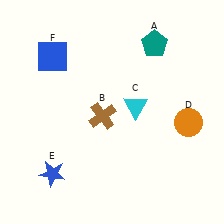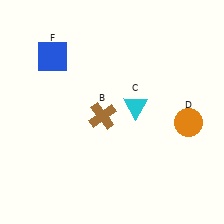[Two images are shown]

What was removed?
The teal pentagon (A), the blue star (E) were removed in Image 2.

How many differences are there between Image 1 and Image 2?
There are 2 differences between the two images.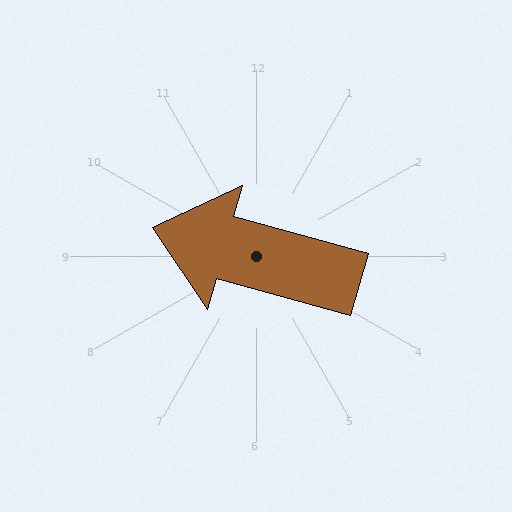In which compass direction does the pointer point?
West.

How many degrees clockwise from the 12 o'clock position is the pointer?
Approximately 286 degrees.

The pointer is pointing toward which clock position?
Roughly 10 o'clock.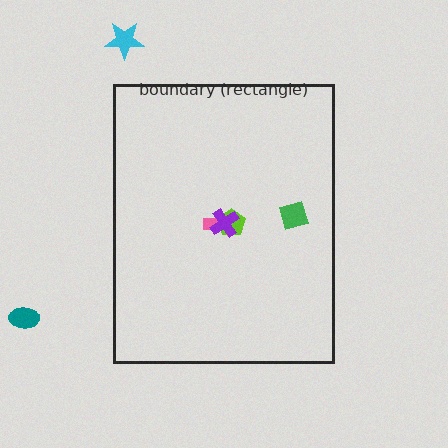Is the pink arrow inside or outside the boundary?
Inside.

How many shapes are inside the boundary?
4 inside, 2 outside.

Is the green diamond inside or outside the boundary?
Inside.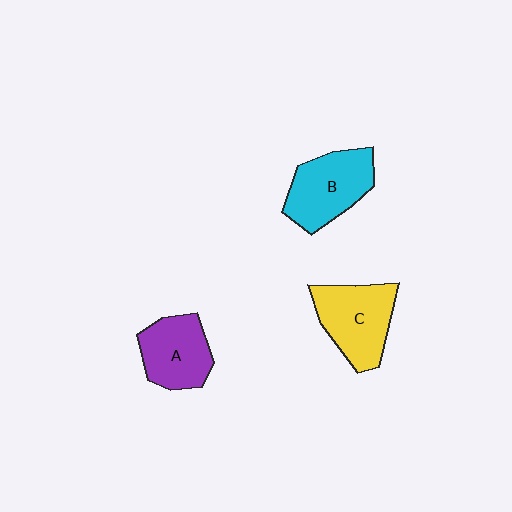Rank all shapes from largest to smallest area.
From largest to smallest: C (yellow), B (cyan), A (purple).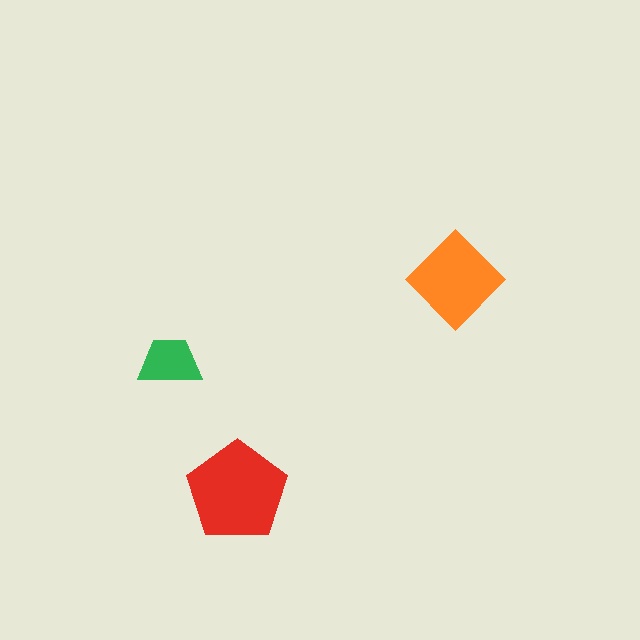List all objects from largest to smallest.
The red pentagon, the orange diamond, the green trapezoid.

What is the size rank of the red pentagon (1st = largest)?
1st.